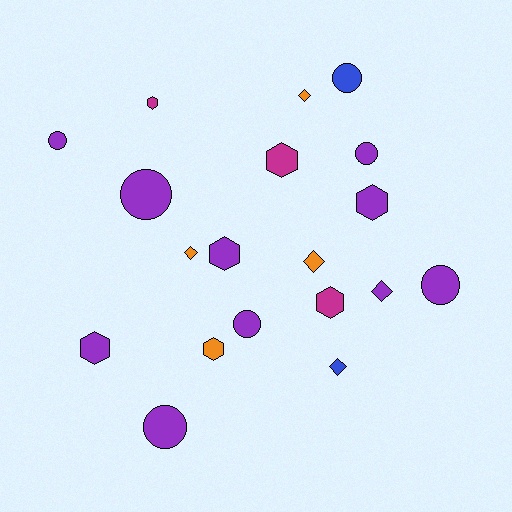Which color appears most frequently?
Purple, with 10 objects.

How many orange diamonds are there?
There are 3 orange diamonds.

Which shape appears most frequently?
Circle, with 7 objects.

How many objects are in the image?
There are 19 objects.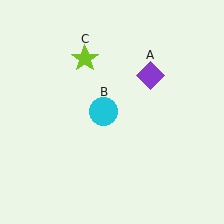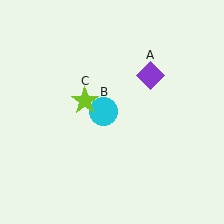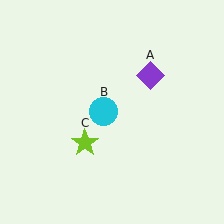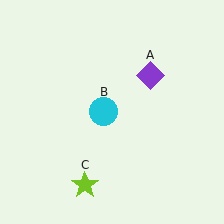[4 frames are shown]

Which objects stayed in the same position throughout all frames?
Purple diamond (object A) and cyan circle (object B) remained stationary.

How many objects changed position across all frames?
1 object changed position: lime star (object C).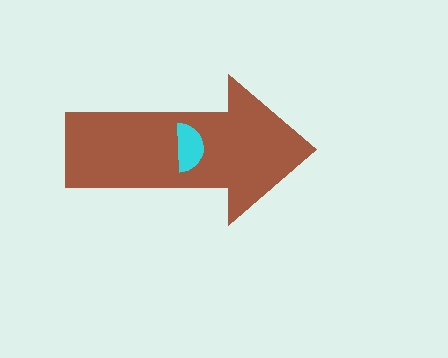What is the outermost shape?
The brown arrow.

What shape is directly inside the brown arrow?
The cyan semicircle.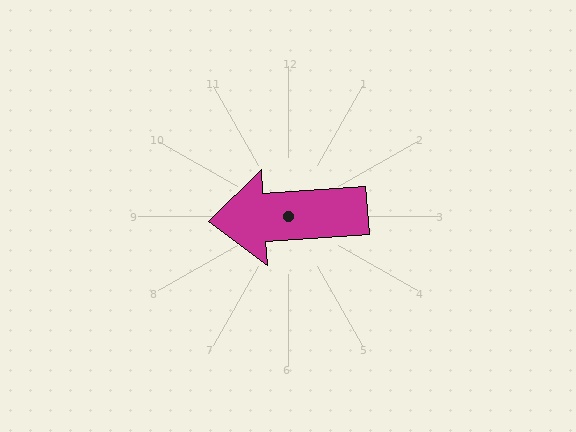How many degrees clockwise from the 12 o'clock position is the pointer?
Approximately 266 degrees.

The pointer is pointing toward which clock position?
Roughly 9 o'clock.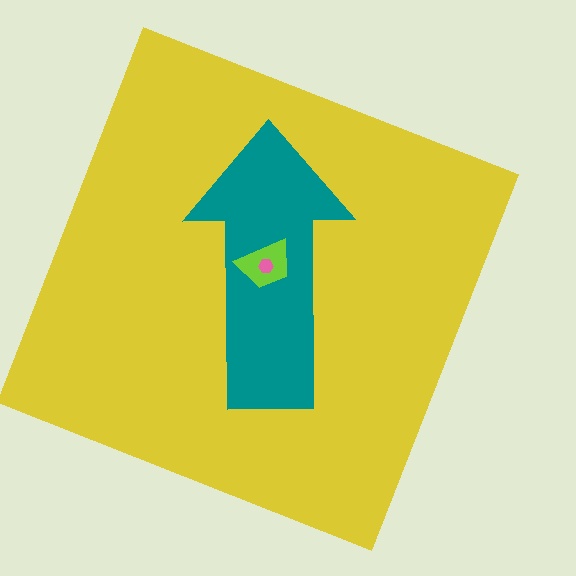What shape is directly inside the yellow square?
The teal arrow.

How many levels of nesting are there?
4.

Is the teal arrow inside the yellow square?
Yes.